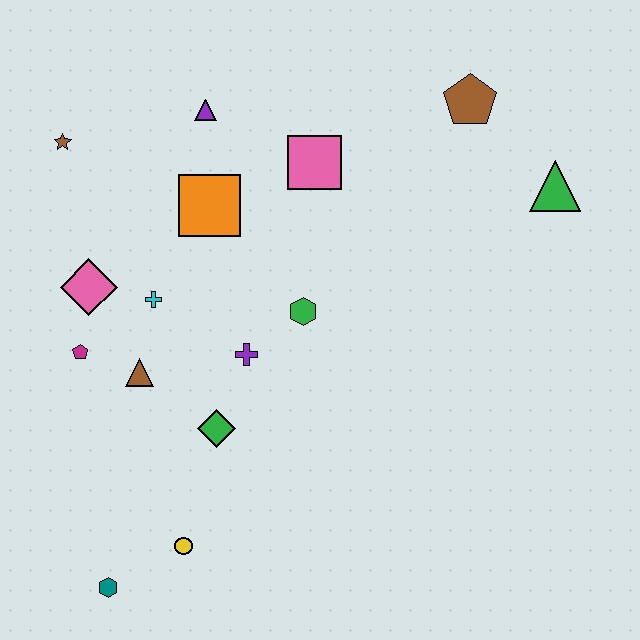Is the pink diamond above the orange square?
No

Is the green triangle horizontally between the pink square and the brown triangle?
No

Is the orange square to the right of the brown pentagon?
No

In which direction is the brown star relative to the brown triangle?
The brown star is above the brown triangle.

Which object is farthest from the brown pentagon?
The teal hexagon is farthest from the brown pentagon.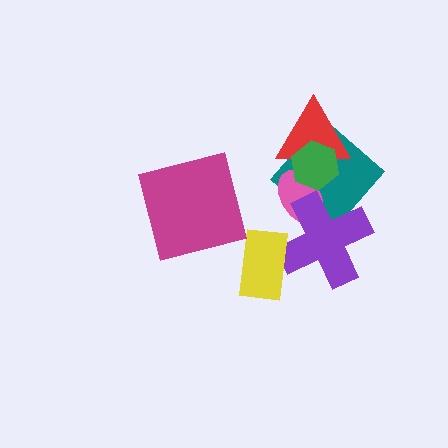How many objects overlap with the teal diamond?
4 objects overlap with the teal diamond.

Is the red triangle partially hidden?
Yes, it is partially covered by another shape.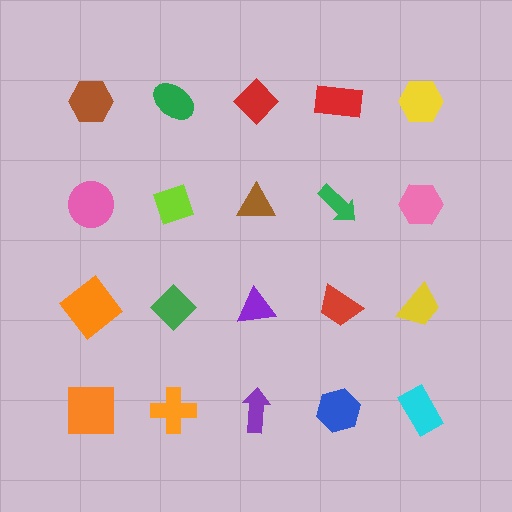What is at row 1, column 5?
A yellow hexagon.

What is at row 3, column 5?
A yellow trapezoid.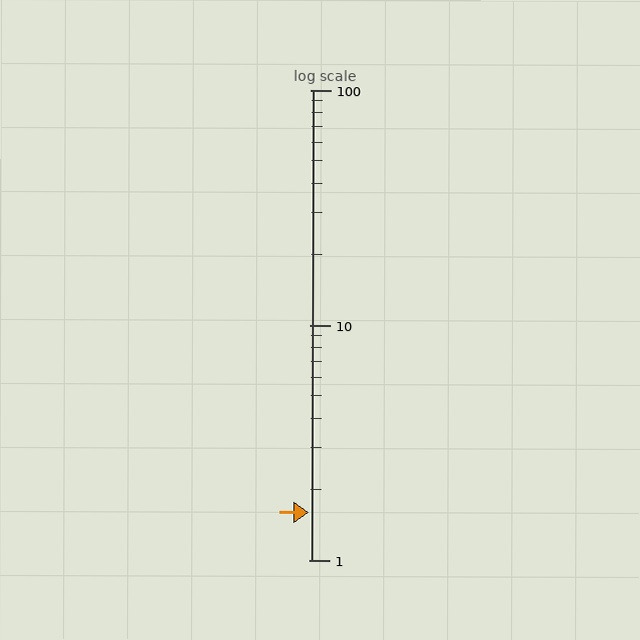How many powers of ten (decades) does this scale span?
The scale spans 2 decades, from 1 to 100.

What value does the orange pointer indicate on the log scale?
The pointer indicates approximately 1.6.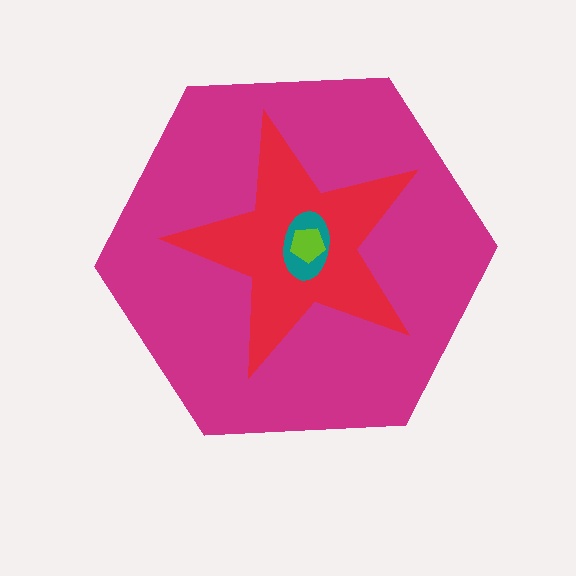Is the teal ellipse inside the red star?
Yes.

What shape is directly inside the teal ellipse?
The lime pentagon.